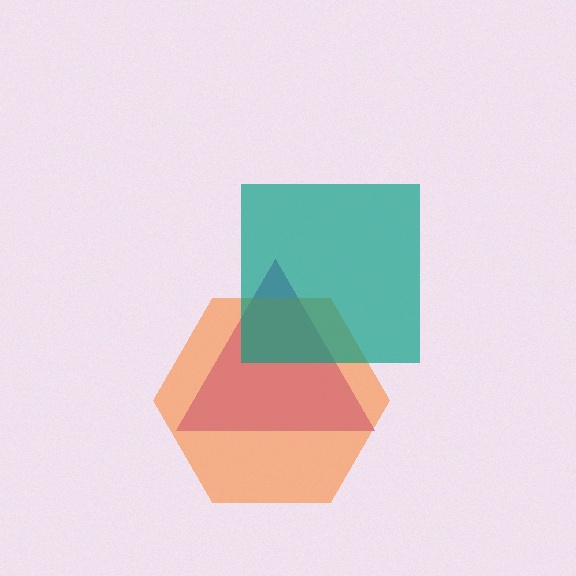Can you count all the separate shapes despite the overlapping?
Yes, there are 3 separate shapes.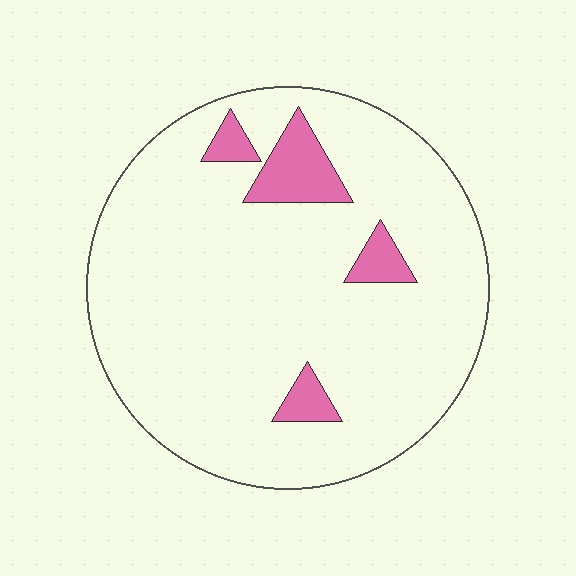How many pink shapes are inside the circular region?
4.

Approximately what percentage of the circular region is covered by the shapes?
Approximately 10%.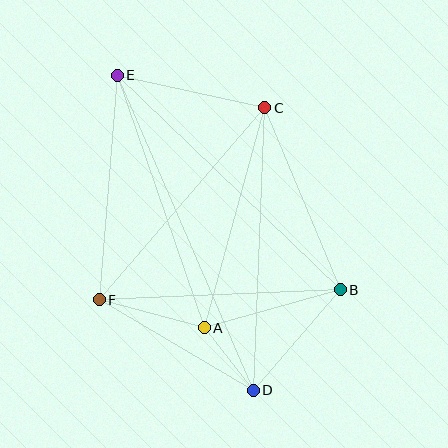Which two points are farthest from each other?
Points D and E are farthest from each other.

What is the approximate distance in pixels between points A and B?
The distance between A and B is approximately 141 pixels.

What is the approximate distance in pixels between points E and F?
The distance between E and F is approximately 225 pixels.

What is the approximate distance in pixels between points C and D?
The distance between C and D is approximately 283 pixels.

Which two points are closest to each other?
Points A and D are closest to each other.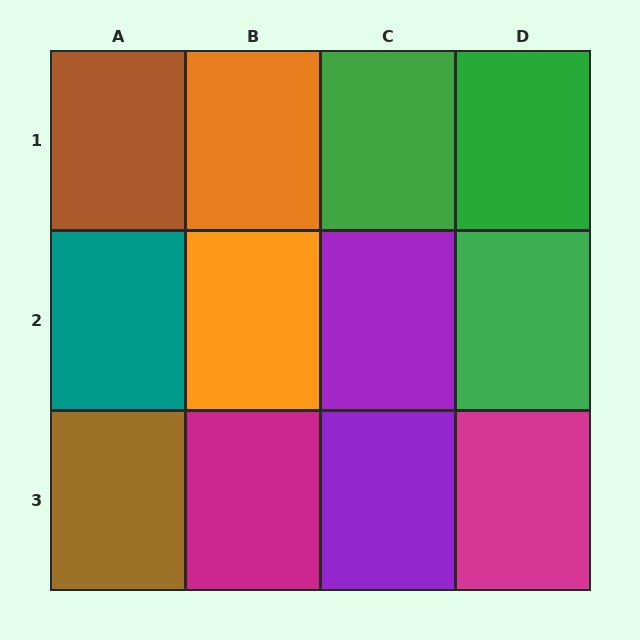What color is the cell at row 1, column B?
Orange.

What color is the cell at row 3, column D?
Magenta.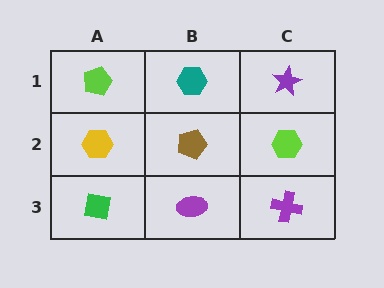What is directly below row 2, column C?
A purple cross.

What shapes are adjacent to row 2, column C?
A purple star (row 1, column C), a purple cross (row 3, column C), a brown pentagon (row 2, column B).